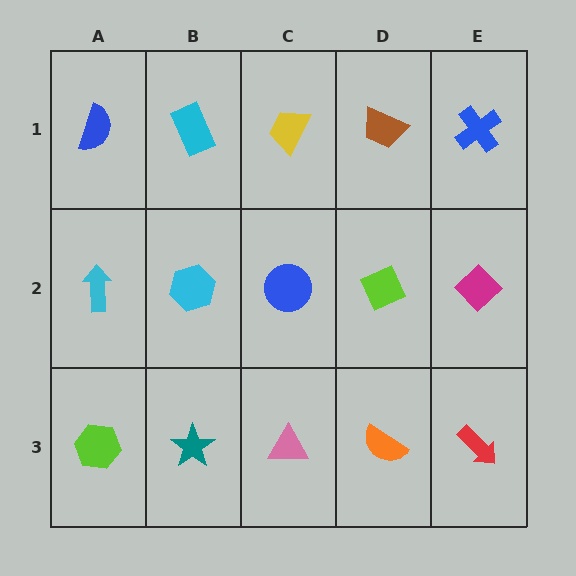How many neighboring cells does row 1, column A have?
2.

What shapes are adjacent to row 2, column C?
A yellow trapezoid (row 1, column C), a pink triangle (row 3, column C), a cyan hexagon (row 2, column B), a lime diamond (row 2, column D).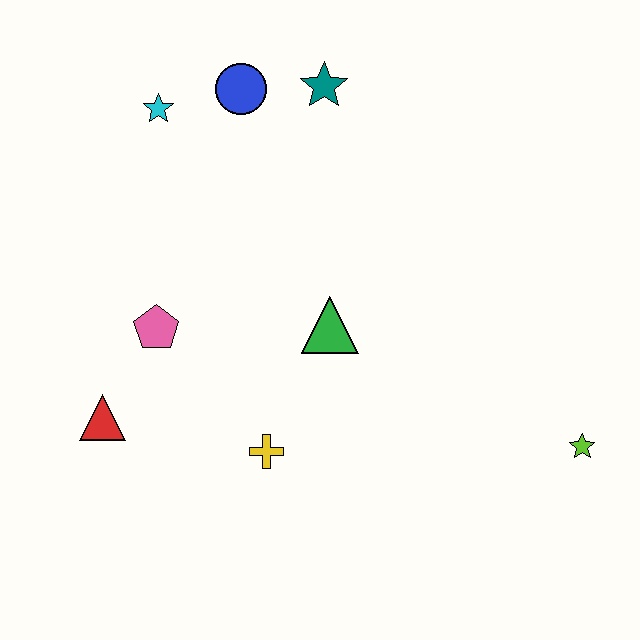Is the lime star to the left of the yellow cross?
No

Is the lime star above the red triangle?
No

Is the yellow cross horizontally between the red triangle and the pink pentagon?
No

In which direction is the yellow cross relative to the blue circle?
The yellow cross is below the blue circle.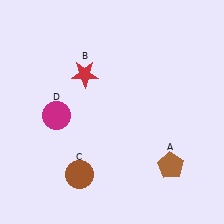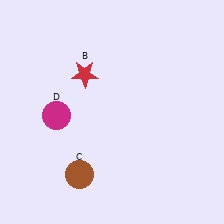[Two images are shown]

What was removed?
The brown pentagon (A) was removed in Image 2.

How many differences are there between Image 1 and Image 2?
There is 1 difference between the two images.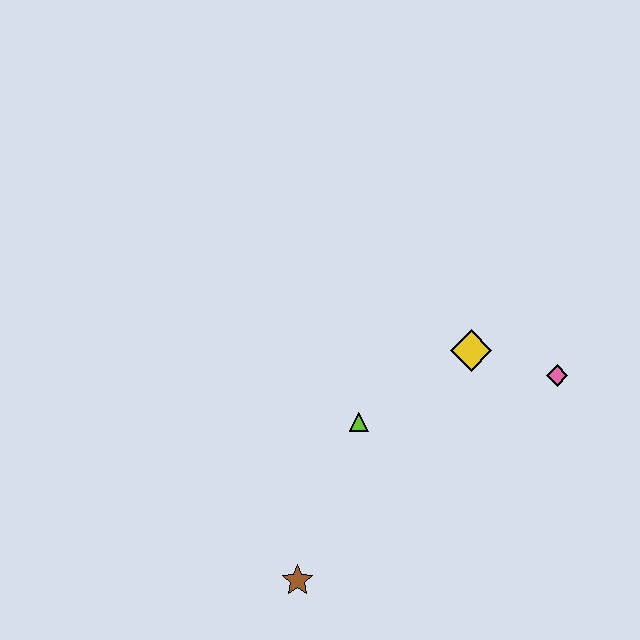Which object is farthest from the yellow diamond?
The brown star is farthest from the yellow diamond.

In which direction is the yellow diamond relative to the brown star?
The yellow diamond is above the brown star.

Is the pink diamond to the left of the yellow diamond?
No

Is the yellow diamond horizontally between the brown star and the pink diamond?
Yes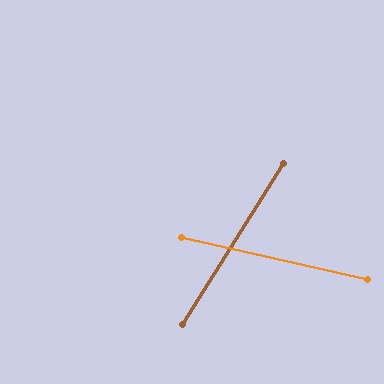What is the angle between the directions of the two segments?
Approximately 71 degrees.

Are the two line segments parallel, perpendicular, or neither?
Neither parallel nor perpendicular — they differ by about 71°.